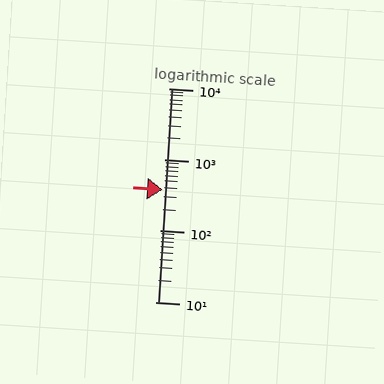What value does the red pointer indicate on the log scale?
The pointer indicates approximately 380.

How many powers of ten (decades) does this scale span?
The scale spans 3 decades, from 10 to 10000.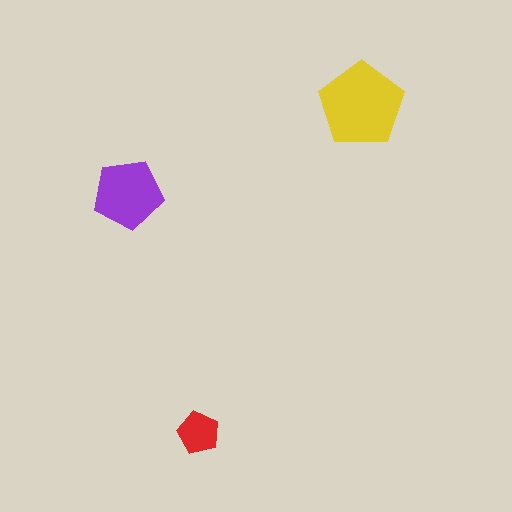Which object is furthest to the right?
The yellow pentagon is rightmost.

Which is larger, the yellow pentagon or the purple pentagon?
The yellow one.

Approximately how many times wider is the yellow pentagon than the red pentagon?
About 2 times wider.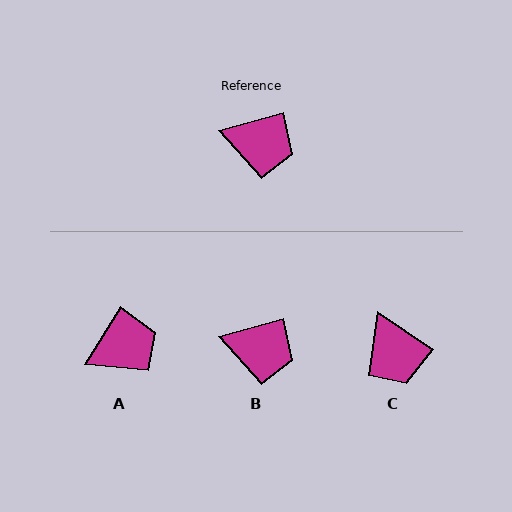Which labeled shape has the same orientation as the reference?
B.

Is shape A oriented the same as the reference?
No, it is off by about 42 degrees.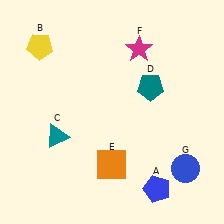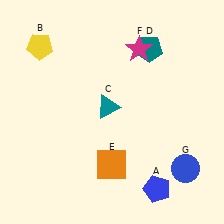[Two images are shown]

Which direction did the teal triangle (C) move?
The teal triangle (C) moved right.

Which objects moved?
The objects that moved are: the teal triangle (C), the teal pentagon (D).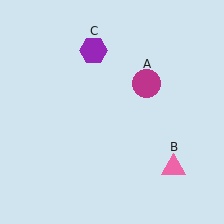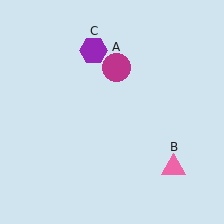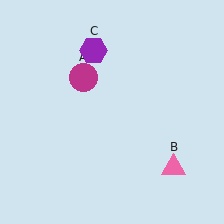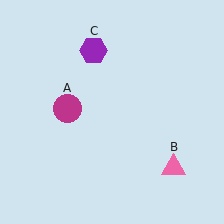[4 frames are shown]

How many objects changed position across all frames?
1 object changed position: magenta circle (object A).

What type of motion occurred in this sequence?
The magenta circle (object A) rotated counterclockwise around the center of the scene.